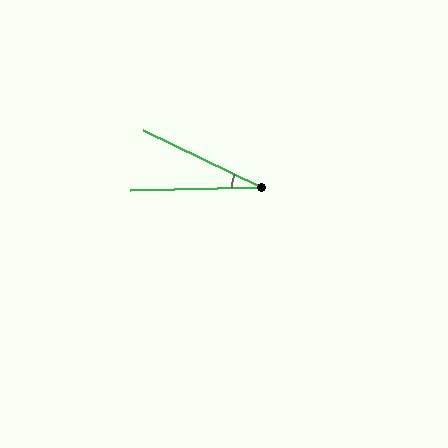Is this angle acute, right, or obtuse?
It is acute.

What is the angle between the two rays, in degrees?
Approximately 27 degrees.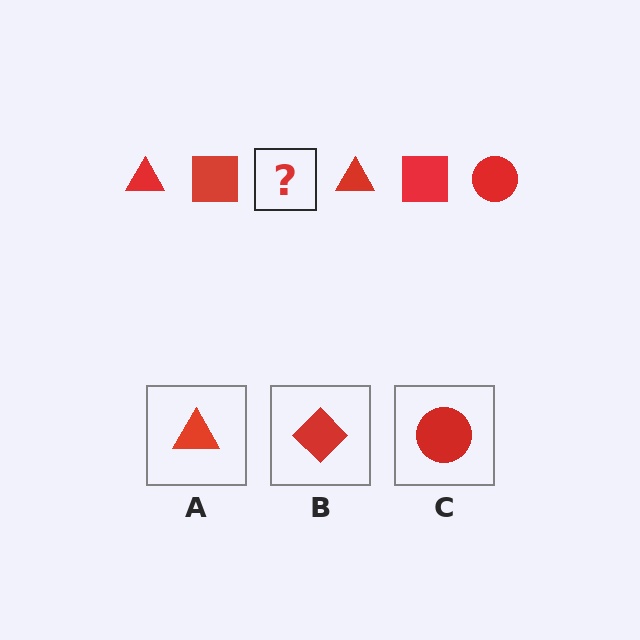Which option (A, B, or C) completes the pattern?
C.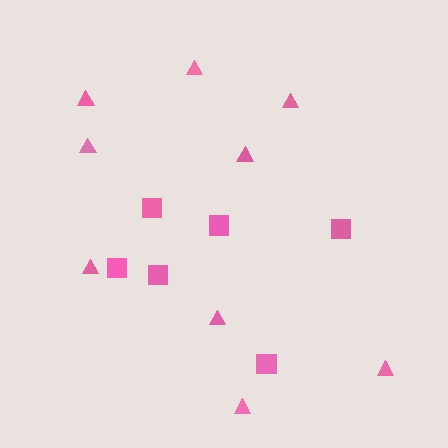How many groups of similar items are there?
There are 2 groups: one group of squares (6) and one group of triangles (9).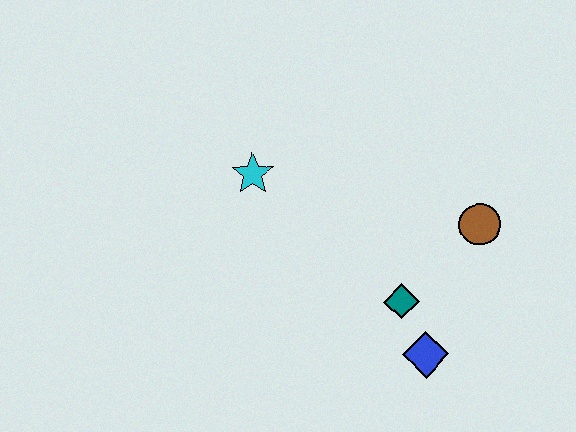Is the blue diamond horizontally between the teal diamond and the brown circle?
Yes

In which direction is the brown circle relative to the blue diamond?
The brown circle is above the blue diamond.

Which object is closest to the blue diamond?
The teal diamond is closest to the blue diamond.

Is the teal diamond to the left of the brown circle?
Yes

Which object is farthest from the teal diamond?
The cyan star is farthest from the teal diamond.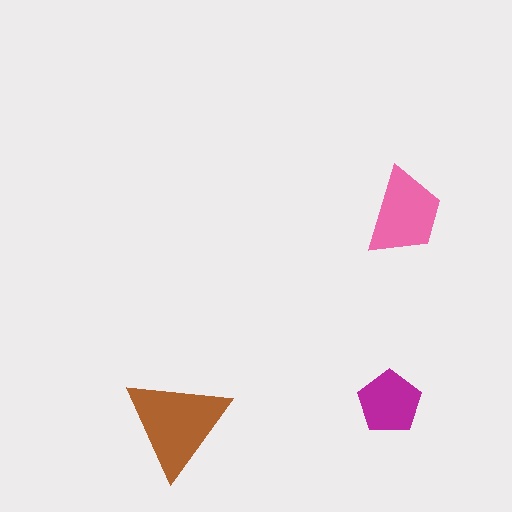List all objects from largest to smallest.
The brown triangle, the pink trapezoid, the magenta pentagon.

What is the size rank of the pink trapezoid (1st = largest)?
2nd.